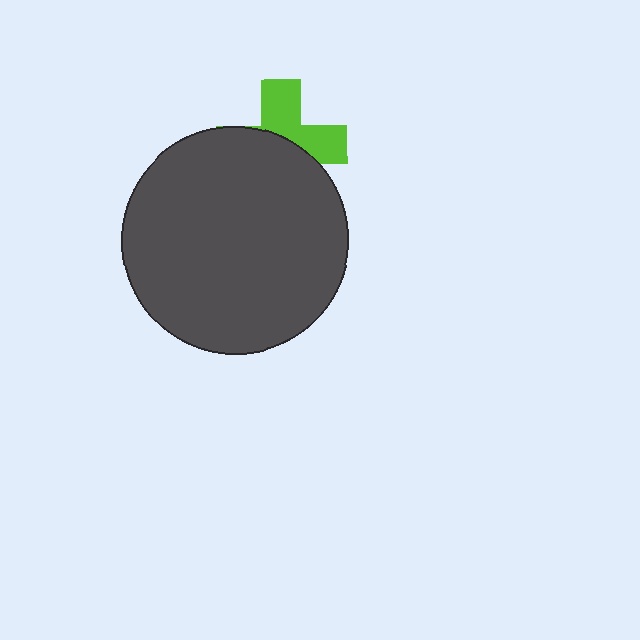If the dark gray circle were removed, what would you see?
You would see the complete lime cross.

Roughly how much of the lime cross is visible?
A small part of it is visible (roughly 45%).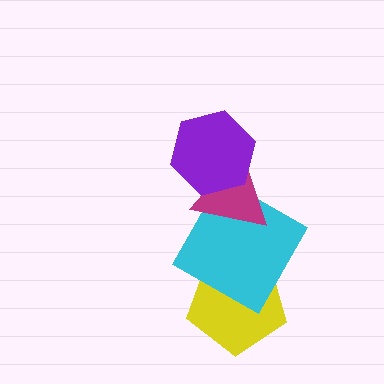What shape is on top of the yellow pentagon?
The cyan square is on top of the yellow pentagon.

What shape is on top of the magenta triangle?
The purple hexagon is on top of the magenta triangle.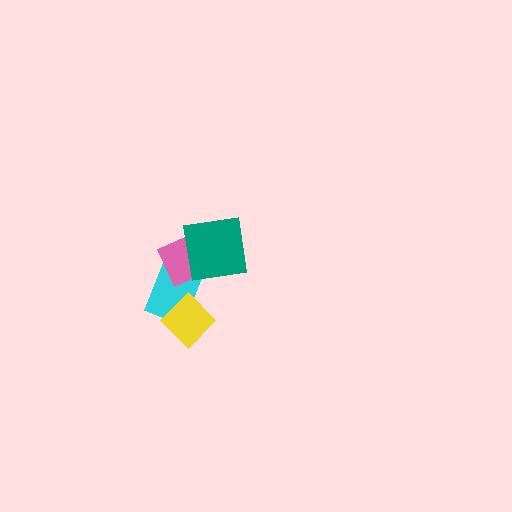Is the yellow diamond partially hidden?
No, no other shape covers it.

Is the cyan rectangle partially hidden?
Yes, it is partially covered by another shape.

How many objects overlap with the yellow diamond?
1 object overlaps with the yellow diamond.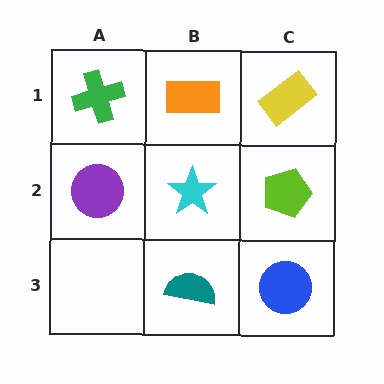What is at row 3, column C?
A blue circle.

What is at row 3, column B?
A teal semicircle.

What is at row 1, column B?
An orange rectangle.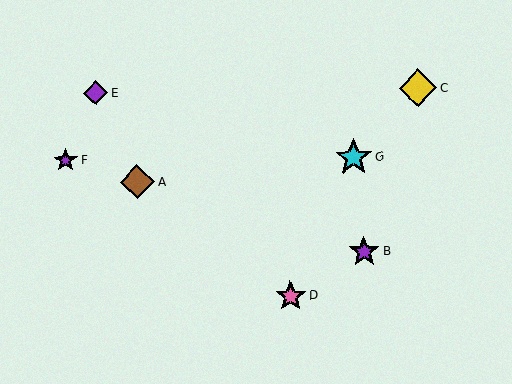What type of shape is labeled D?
Shape D is a pink star.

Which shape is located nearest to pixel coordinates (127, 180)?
The brown diamond (labeled A) at (137, 182) is nearest to that location.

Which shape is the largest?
The yellow diamond (labeled C) is the largest.